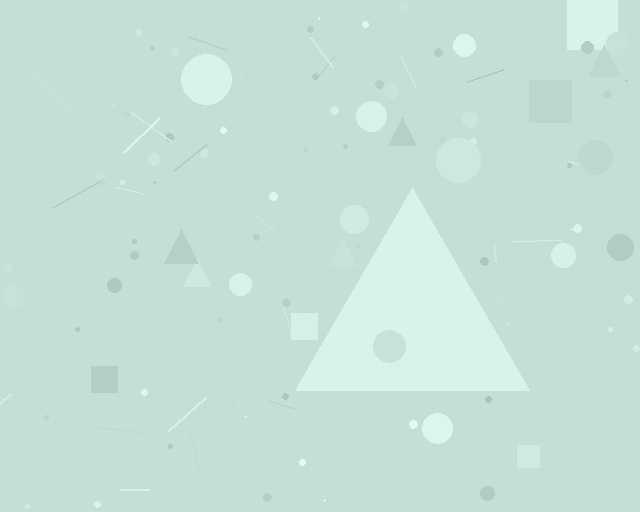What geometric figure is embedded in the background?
A triangle is embedded in the background.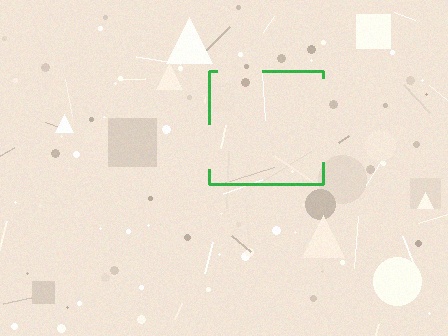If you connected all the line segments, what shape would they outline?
They would outline a square.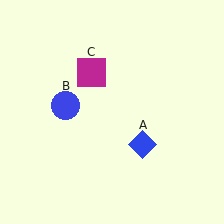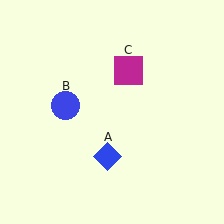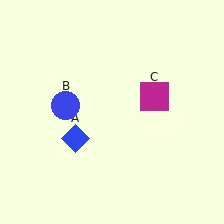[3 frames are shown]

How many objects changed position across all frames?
2 objects changed position: blue diamond (object A), magenta square (object C).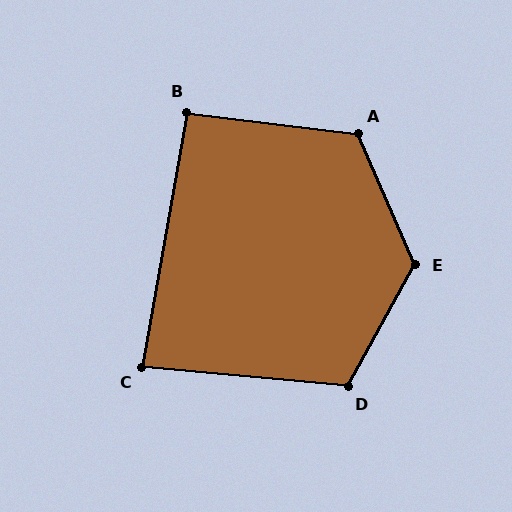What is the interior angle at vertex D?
Approximately 114 degrees (obtuse).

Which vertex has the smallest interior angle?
C, at approximately 85 degrees.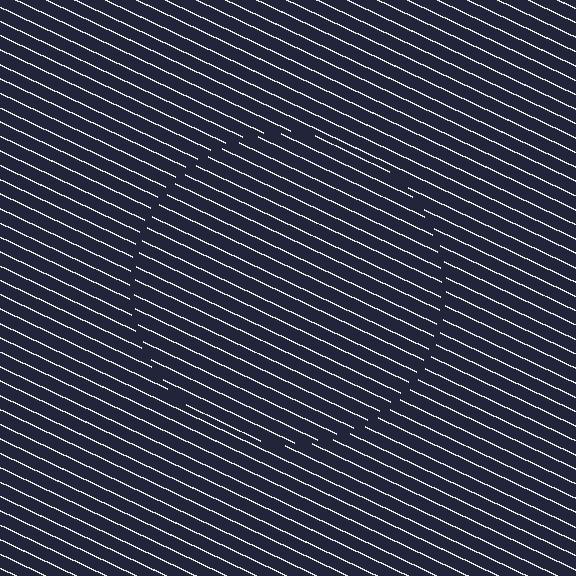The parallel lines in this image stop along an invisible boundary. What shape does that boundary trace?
An illusory circle. The interior of the shape contains the same grating, shifted by half a period — the contour is defined by the phase discontinuity where line-ends from the inner and outer gratings abut.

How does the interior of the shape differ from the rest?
The interior of the shape contains the same grating, shifted by half a period — the contour is defined by the phase discontinuity where line-ends from the inner and outer gratings abut.